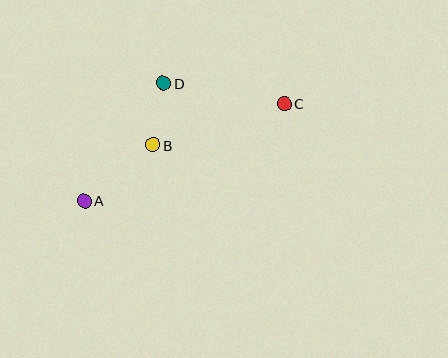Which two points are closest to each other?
Points B and D are closest to each other.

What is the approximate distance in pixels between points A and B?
The distance between A and B is approximately 89 pixels.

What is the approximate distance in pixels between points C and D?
The distance between C and D is approximately 122 pixels.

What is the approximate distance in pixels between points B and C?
The distance between B and C is approximately 138 pixels.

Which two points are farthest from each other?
Points A and C are farthest from each other.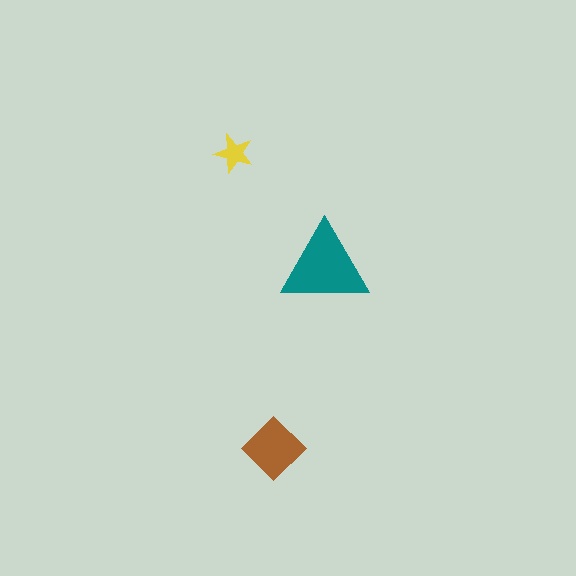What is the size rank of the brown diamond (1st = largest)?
2nd.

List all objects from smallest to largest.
The yellow star, the brown diamond, the teal triangle.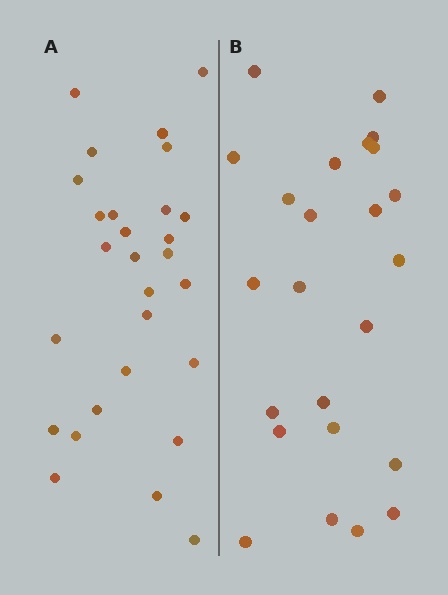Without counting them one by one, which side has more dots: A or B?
Region A (the left region) has more dots.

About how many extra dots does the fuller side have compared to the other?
Region A has about 4 more dots than region B.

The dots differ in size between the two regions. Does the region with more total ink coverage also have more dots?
No. Region B has more total ink coverage because its dots are larger, but region A actually contains more individual dots. Total area can be misleading — the number of items is what matters here.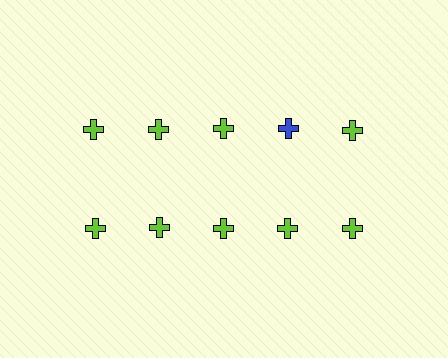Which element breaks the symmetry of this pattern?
The blue cross in the top row, second from right column breaks the symmetry. All other shapes are lime crosses.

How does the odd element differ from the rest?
It has a different color: blue instead of lime.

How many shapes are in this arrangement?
There are 10 shapes arranged in a grid pattern.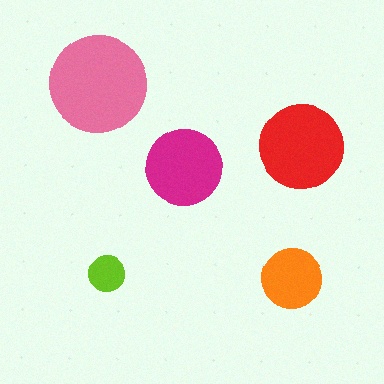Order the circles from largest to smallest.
the pink one, the red one, the magenta one, the orange one, the lime one.